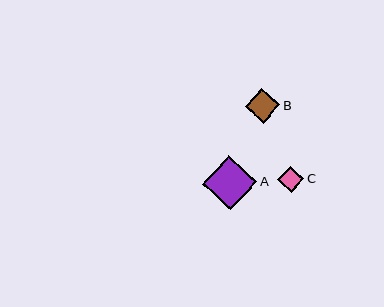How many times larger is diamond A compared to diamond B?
Diamond A is approximately 1.6 times the size of diamond B.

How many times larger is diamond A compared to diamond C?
Diamond A is approximately 2.1 times the size of diamond C.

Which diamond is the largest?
Diamond A is the largest with a size of approximately 54 pixels.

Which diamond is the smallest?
Diamond C is the smallest with a size of approximately 26 pixels.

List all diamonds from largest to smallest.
From largest to smallest: A, B, C.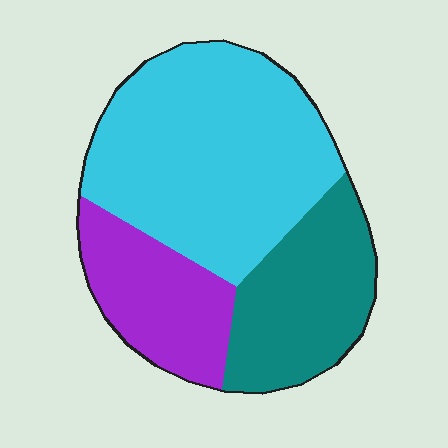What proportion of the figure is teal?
Teal covers 26% of the figure.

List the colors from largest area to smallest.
From largest to smallest: cyan, teal, purple.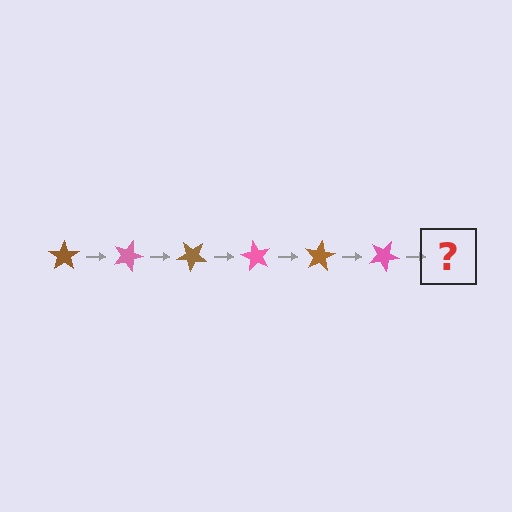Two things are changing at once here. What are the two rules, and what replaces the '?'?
The two rules are that it rotates 20 degrees each step and the color cycles through brown and pink. The '?' should be a brown star, rotated 120 degrees from the start.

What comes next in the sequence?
The next element should be a brown star, rotated 120 degrees from the start.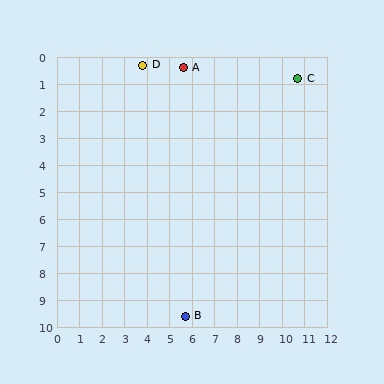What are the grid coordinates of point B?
Point B is at approximately (5.7, 9.6).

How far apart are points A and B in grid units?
Points A and B are about 9.2 grid units apart.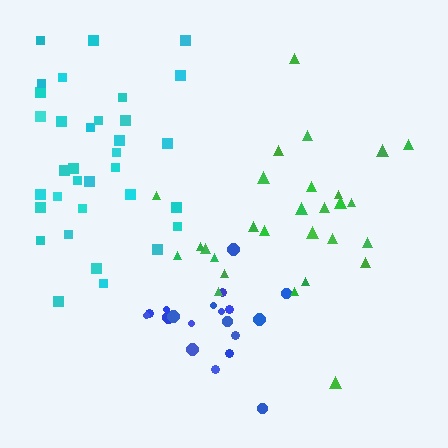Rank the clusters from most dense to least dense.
blue, cyan, green.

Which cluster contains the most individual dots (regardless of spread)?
Cyan (34).